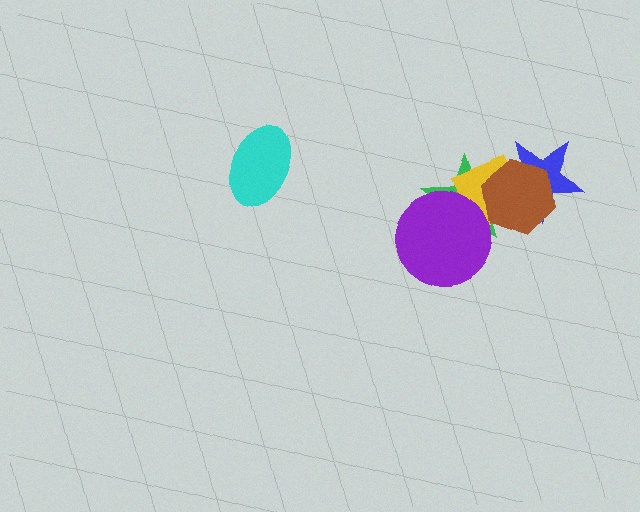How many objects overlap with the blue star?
3 objects overlap with the blue star.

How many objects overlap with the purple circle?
2 objects overlap with the purple circle.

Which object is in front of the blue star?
The brown hexagon is in front of the blue star.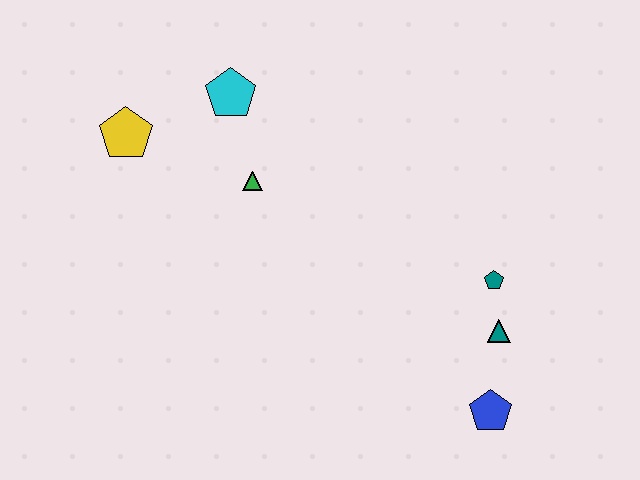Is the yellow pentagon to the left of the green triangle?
Yes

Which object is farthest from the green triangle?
The blue pentagon is farthest from the green triangle.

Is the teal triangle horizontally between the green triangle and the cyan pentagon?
No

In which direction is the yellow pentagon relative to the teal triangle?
The yellow pentagon is to the left of the teal triangle.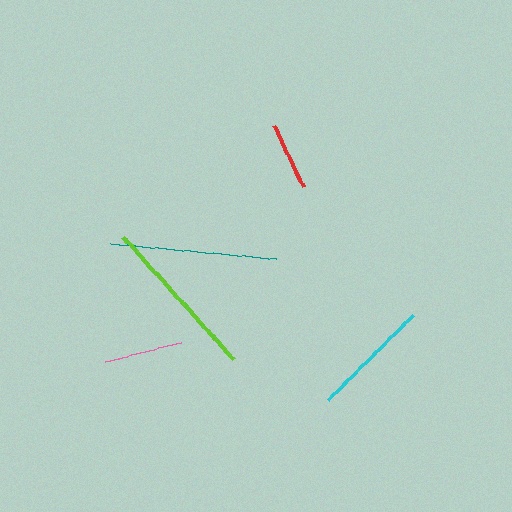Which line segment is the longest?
The teal line is the longest at approximately 166 pixels.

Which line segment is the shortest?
The red line is the shortest at approximately 68 pixels.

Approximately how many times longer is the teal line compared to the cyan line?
The teal line is approximately 1.4 times the length of the cyan line.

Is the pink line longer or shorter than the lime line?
The lime line is longer than the pink line.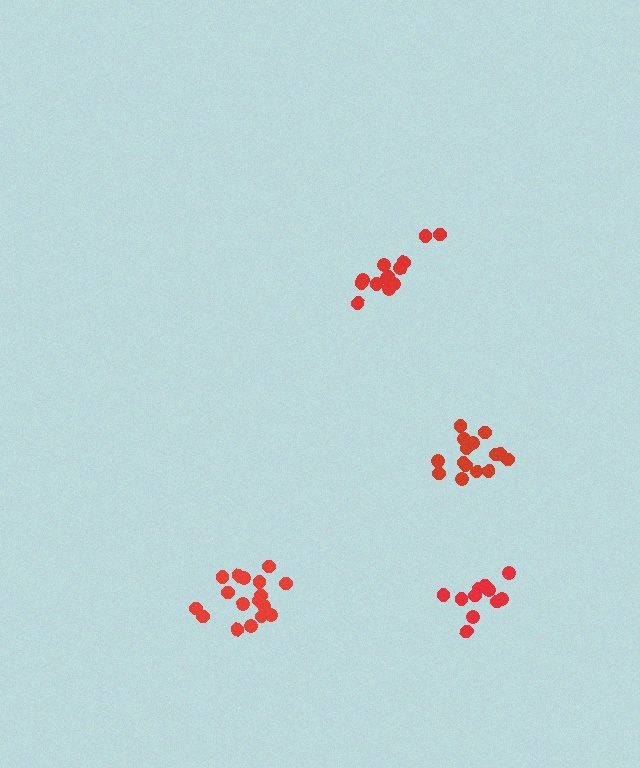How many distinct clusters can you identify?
There are 4 distinct clusters.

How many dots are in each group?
Group 1: 14 dots, Group 2: 11 dots, Group 3: 15 dots, Group 4: 17 dots (57 total).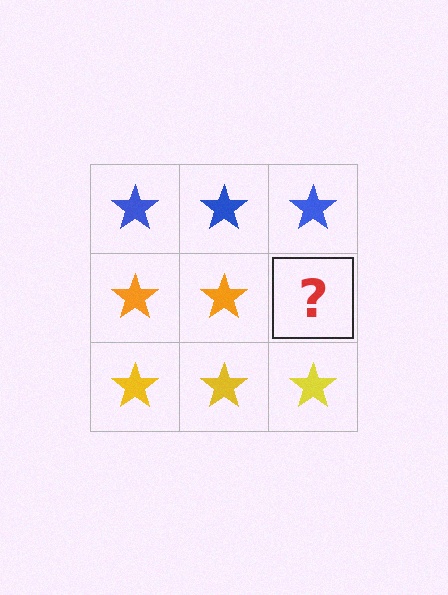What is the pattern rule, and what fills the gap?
The rule is that each row has a consistent color. The gap should be filled with an orange star.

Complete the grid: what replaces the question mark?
The question mark should be replaced with an orange star.